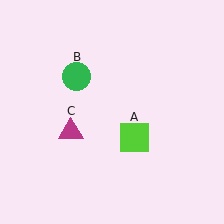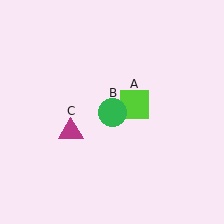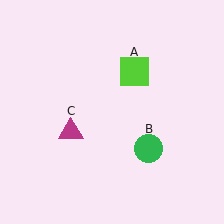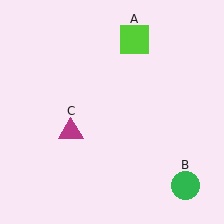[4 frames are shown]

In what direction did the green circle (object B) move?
The green circle (object B) moved down and to the right.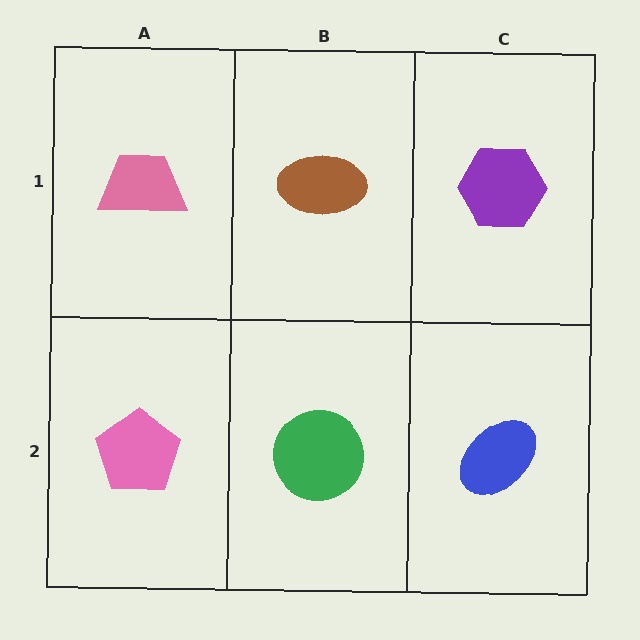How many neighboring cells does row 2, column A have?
2.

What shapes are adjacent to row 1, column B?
A green circle (row 2, column B), a pink trapezoid (row 1, column A), a purple hexagon (row 1, column C).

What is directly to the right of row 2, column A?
A green circle.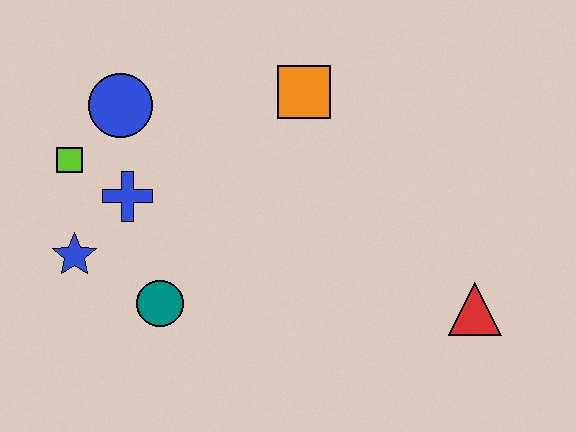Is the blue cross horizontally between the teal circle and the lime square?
Yes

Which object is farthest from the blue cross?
The red triangle is farthest from the blue cross.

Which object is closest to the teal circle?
The blue star is closest to the teal circle.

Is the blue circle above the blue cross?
Yes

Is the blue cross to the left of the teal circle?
Yes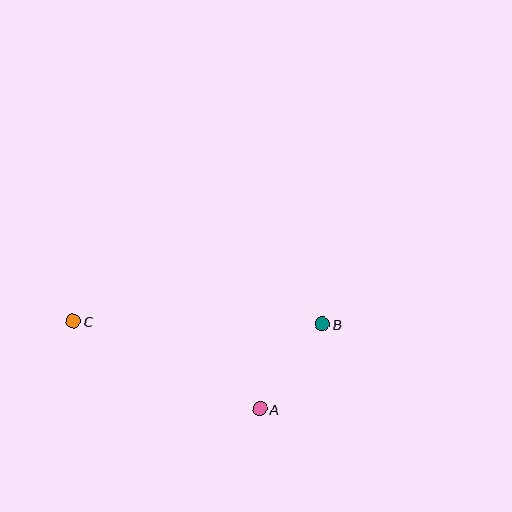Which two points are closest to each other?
Points A and B are closest to each other.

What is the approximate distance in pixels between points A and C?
The distance between A and C is approximately 206 pixels.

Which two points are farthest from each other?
Points B and C are farthest from each other.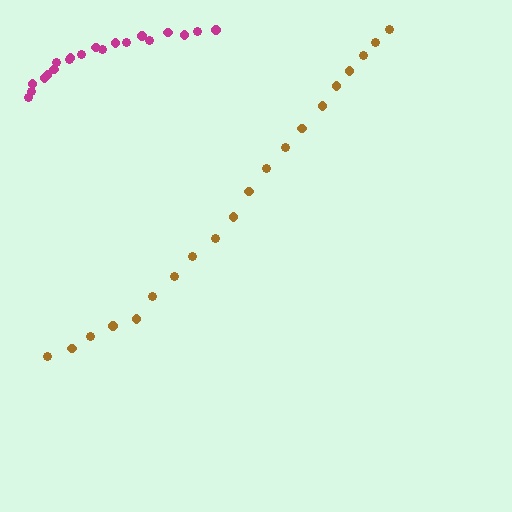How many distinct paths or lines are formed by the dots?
There are 2 distinct paths.